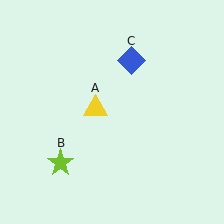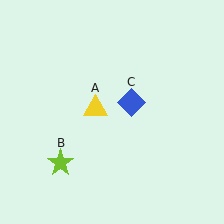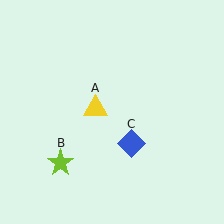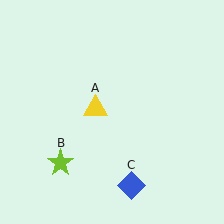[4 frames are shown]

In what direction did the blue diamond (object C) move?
The blue diamond (object C) moved down.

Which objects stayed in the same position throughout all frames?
Yellow triangle (object A) and lime star (object B) remained stationary.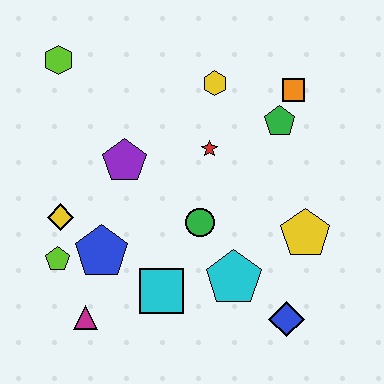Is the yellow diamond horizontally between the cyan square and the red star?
No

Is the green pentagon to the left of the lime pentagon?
No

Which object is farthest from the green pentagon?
The magenta triangle is farthest from the green pentagon.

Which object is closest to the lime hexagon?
The purple pentagon is closest to the lime hexagon.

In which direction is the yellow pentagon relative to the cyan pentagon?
The yellow pentagon is to the right of the cyan pentagon.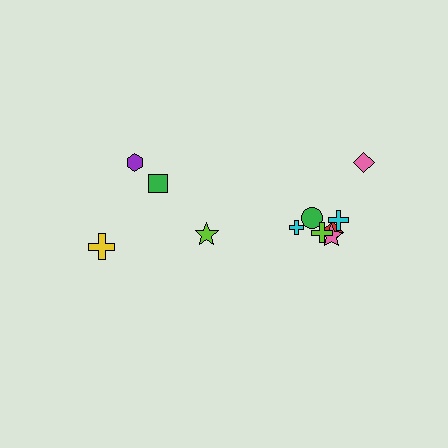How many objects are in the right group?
There are 7 objects.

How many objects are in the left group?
There are 4 objects.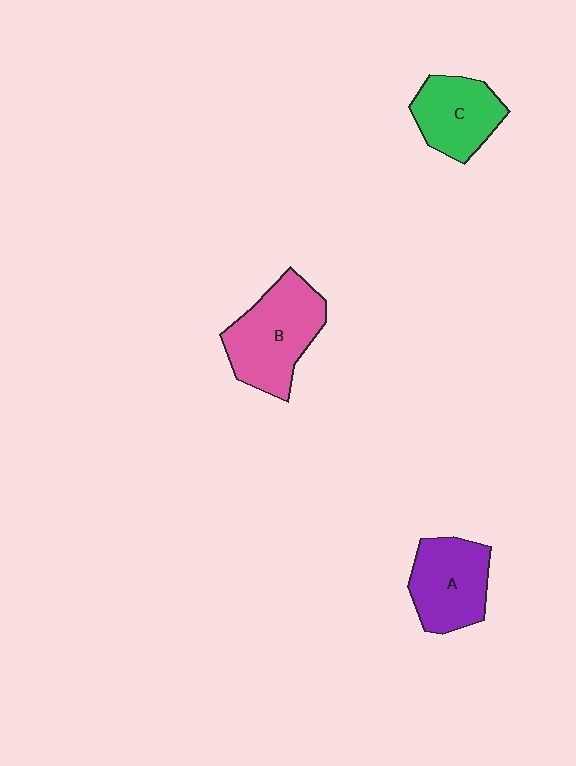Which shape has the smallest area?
Shape C (green).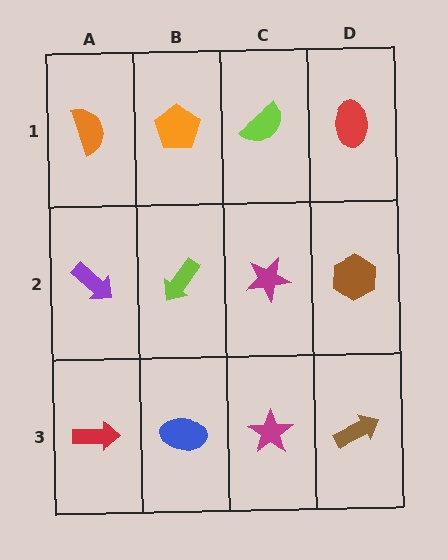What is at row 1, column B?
An orange pentagon.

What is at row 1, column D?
A red ellipse.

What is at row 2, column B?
A lime arrow.